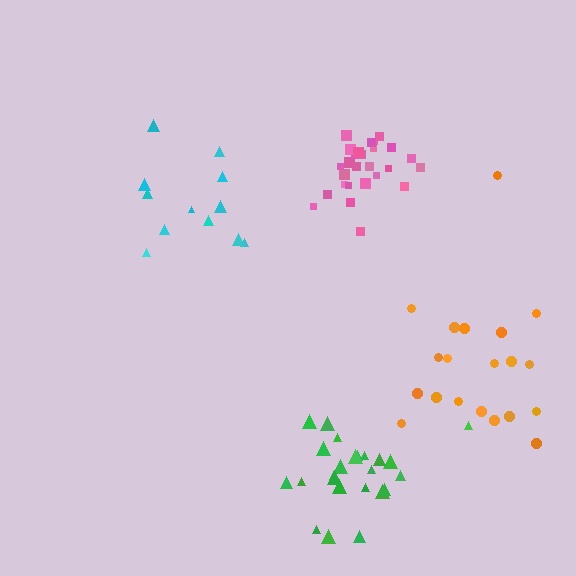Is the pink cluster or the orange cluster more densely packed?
Pink.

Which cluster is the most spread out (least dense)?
Orange.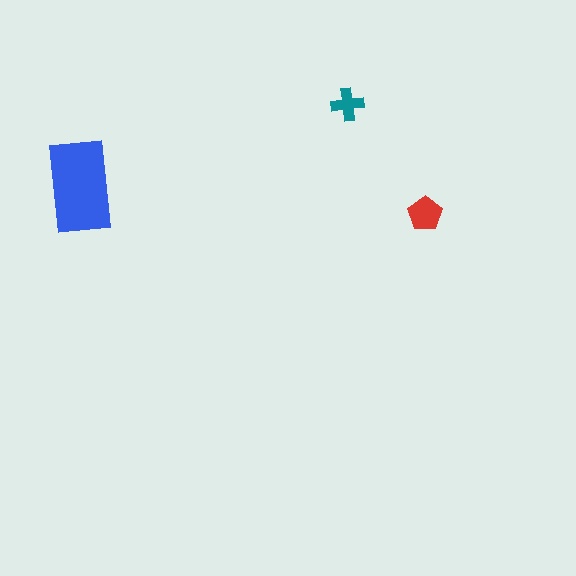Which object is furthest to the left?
The blue rectangle is leftmost.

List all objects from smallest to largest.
The teal cross, the red pentagon, the blue rectangle.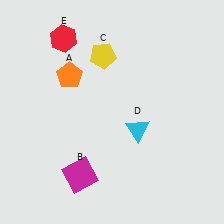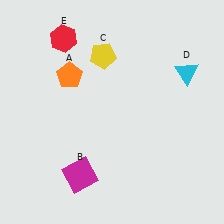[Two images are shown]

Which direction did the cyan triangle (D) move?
The cyan triangle (D) moved up.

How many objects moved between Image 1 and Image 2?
1 object moved between the two images.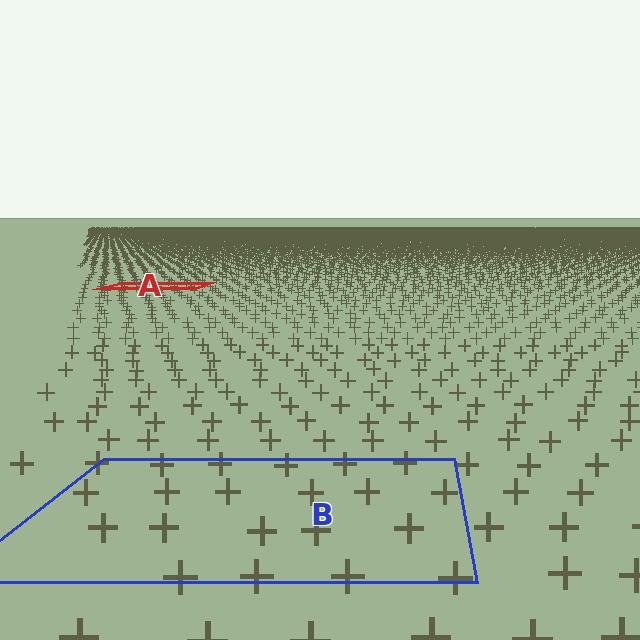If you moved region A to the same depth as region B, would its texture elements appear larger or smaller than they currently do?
They would appear larger. At a closer depth, the same texture elements are projected at a bigger on-screen size.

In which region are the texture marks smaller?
The texture marks are smaller in region A, because it is farther away.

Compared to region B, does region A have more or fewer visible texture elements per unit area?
Region A has more texture elements per unit area — they are packed more densely because it is farther away.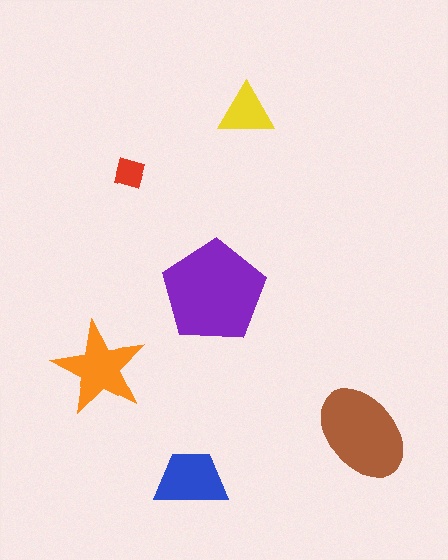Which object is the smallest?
The red diamond.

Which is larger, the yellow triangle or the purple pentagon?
The purple pentagon.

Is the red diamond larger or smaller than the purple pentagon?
Smaller.